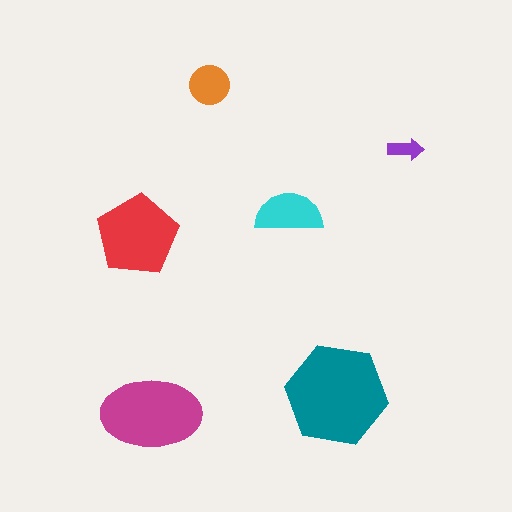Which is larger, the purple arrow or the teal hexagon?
The teal hexagon.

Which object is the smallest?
The purple arrow.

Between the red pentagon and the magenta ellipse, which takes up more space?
The magenta ellipse.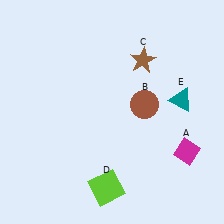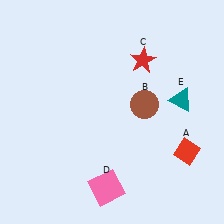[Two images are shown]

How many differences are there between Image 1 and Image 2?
There are 3 differences between the two images.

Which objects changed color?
A changed from magenta to red. C changed from brown to red. D changed from lime to pink.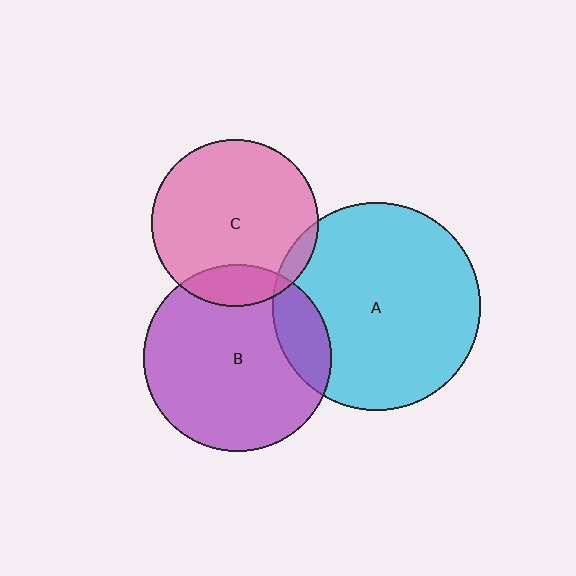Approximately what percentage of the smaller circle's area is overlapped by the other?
Approximately 15%.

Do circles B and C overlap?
Yes.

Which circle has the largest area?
Circle A (cyan).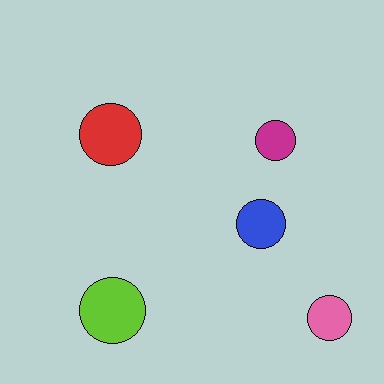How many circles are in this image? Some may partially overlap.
There are 5 circles.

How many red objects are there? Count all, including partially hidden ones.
There is 1 red object.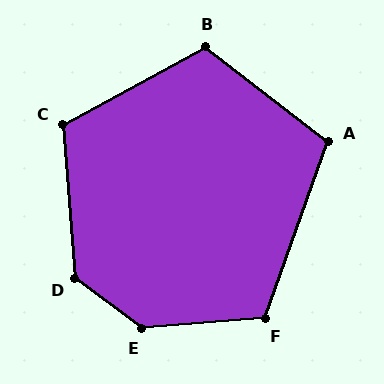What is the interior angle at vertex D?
Approximately 131 degrees (obtuse).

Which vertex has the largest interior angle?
E, at approximately 138 degrees.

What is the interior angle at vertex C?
Approximately 114 degrees (obtuse).